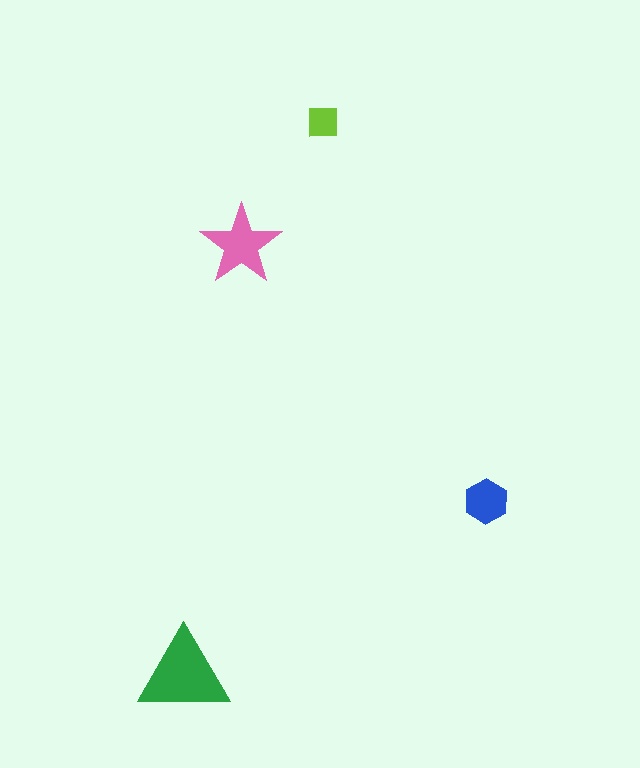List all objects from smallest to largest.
The lime square, the blue hexagon, the pink star, the green triangle.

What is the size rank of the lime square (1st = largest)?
4th.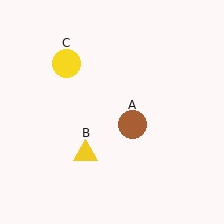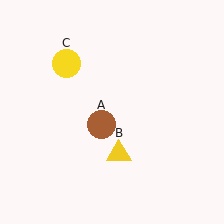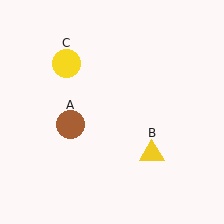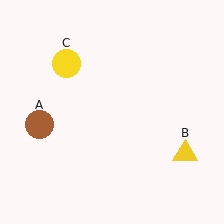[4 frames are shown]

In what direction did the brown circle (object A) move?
The brown circle (object A) moved left.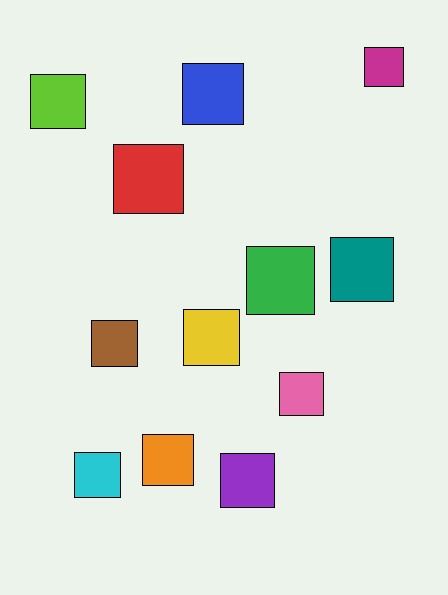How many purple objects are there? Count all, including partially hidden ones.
There is 1 purple object.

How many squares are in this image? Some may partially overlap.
There are 12 squares.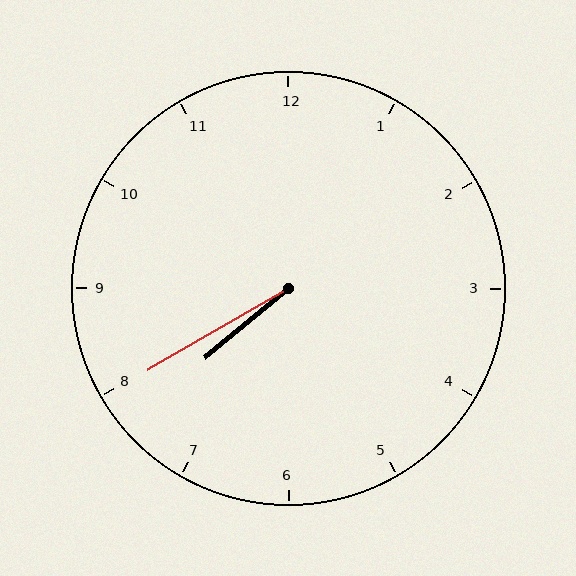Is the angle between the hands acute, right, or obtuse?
It is acute.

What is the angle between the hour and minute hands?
Approximately 10 degrees.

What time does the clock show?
7:40.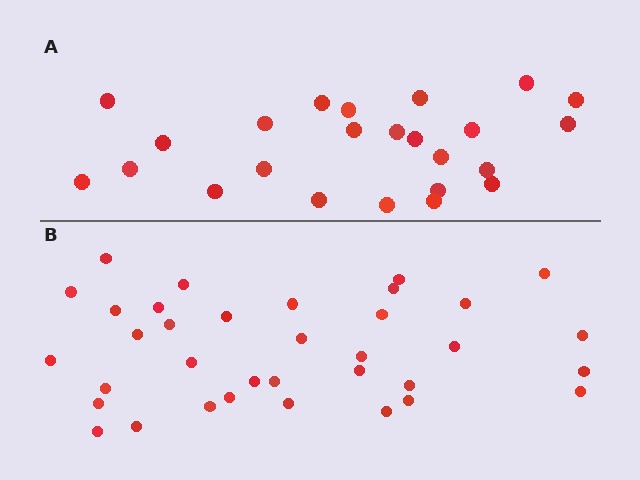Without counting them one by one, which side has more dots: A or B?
Region B (the bottom region) has more dots.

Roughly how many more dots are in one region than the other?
Region B has roughly 12 or so more dots than region A.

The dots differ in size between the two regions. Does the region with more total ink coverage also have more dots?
No. Region A has more total ink coverage because its dots are larger, but region B actually contains more individual dots. Total area can be misleading — the number of items is what matters here.